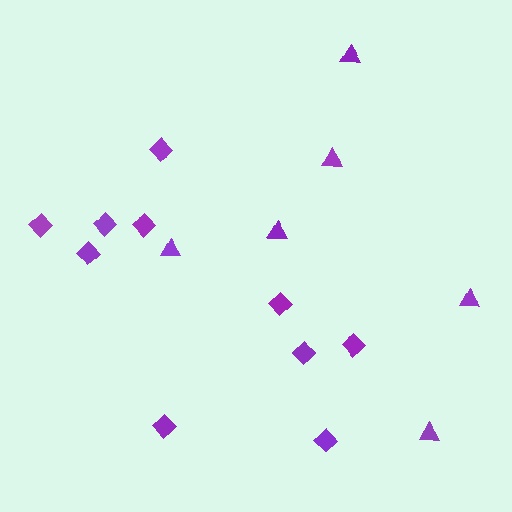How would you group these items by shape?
There are 2 groups: one group of diamonds (10) and one group of triangles (6).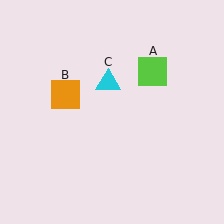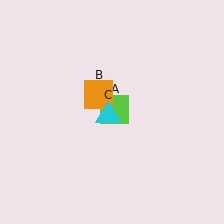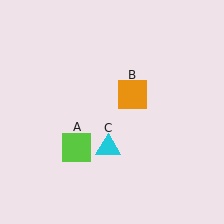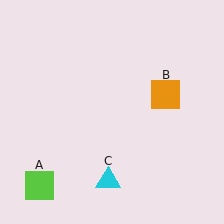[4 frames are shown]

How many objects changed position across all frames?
3 objects changed position: lime square (object A), orange square (object B), cyan triangle (object C).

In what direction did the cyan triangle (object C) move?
The cyan triangle (object C) moved down.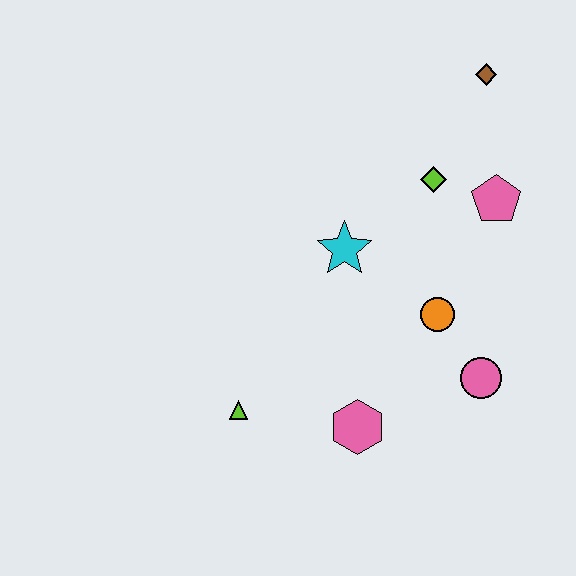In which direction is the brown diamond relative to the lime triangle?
The brown diamond is above the lime triangle.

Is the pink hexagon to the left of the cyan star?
No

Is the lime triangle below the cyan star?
Yes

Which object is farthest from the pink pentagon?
The lime triangle is farthest from the pink pentagon.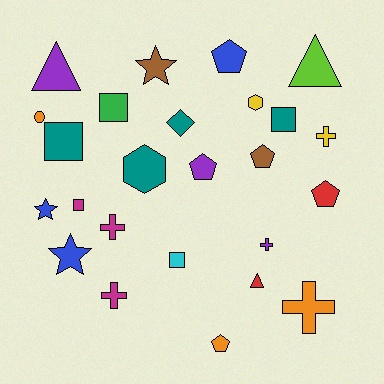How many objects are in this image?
There are 25 objects.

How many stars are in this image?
There are 3 stars.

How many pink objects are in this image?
There are no pink objects.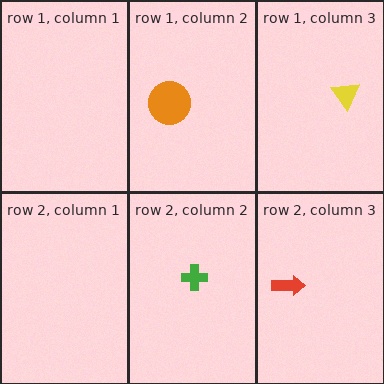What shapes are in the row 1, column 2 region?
The orange circle.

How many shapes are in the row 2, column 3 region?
1.